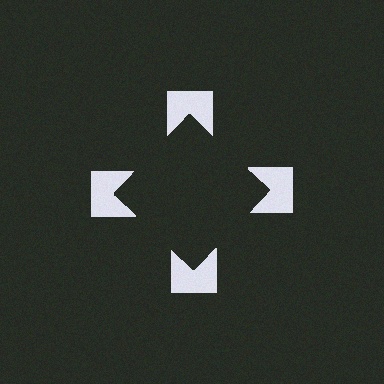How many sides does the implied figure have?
4 sides.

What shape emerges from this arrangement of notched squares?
An illusory square — its edges are inferred from the aligned wedge cuts in the notched squares, not physically drawn.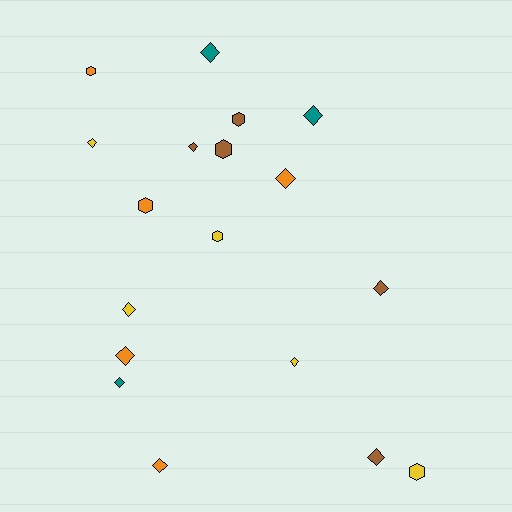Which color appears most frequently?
Orange, with 5 objects.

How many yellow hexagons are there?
There are 2 yellow hexagons.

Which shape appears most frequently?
Diamond, with 12 objects.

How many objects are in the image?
There are 18 objects.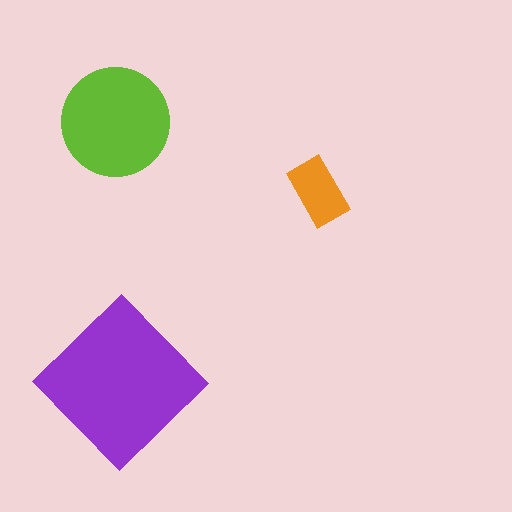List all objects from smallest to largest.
The orange rectangle, the lime circle, the purple diamond.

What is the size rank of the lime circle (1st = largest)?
2nd.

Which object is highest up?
The lime circle is topmost.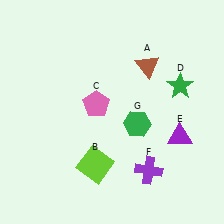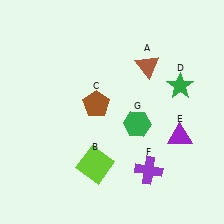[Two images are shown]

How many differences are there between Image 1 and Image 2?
There is 1 difference between the two images.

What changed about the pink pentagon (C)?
In Image 1, C is pink. In Image 2, it changed to brown.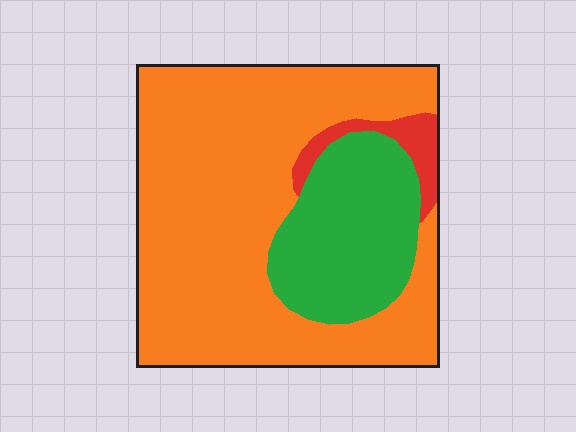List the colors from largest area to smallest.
From largest to smallest: orange, green, red.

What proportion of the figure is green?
Green takes up less than a quarter of the figure.